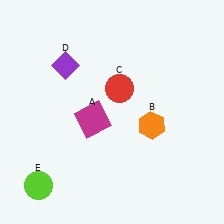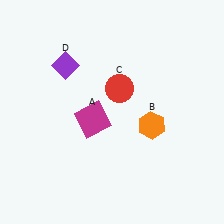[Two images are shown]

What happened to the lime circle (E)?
The lime circle (E) was removed in Image 2. It was in the bottom-left area of Image 1.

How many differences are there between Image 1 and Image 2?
There is 1 difference between the two images.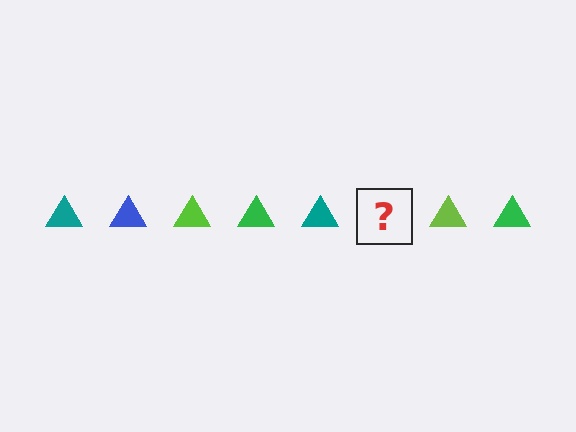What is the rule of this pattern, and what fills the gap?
The rule is that the pattern cycles through teal, blue, lime, green triangles. The gap should be filled with a blue triangle.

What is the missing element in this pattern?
The missing element is a blue triangle.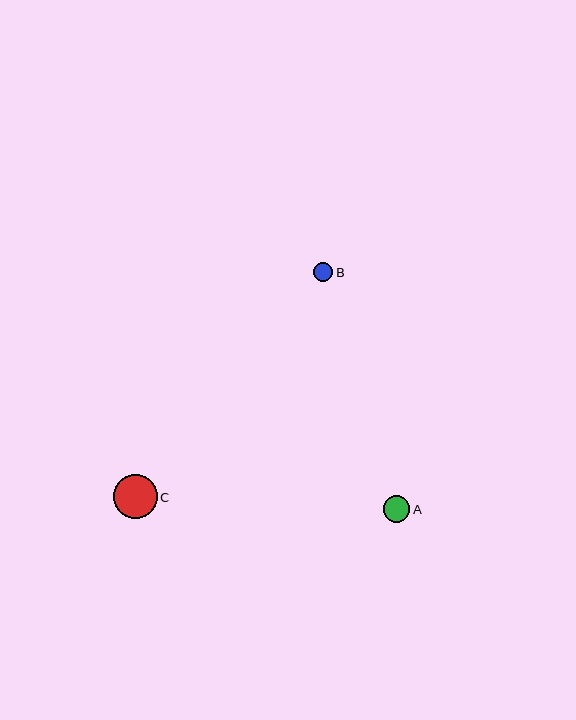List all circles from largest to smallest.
From largest to smallest: C, A, B.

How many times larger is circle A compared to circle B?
Circle A is approximately 1.4 times the size of circle B.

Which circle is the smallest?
Circle B is the smallest with a size of approximately 19 pixels.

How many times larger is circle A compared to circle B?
Circle A is approximately 1.4 times the size of circle B.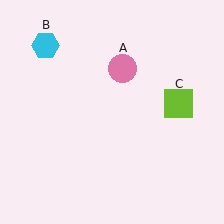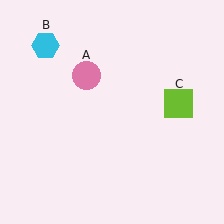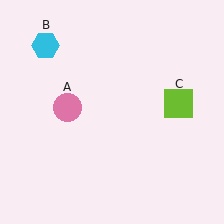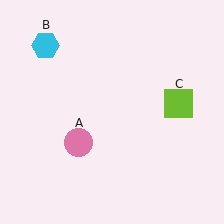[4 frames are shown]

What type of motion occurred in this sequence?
The pink circle (object A) rotated counterclockwise around the center of the scene.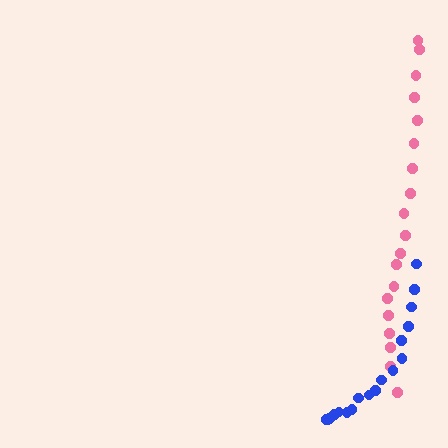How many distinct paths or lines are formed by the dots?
There are 2 distinct paths.